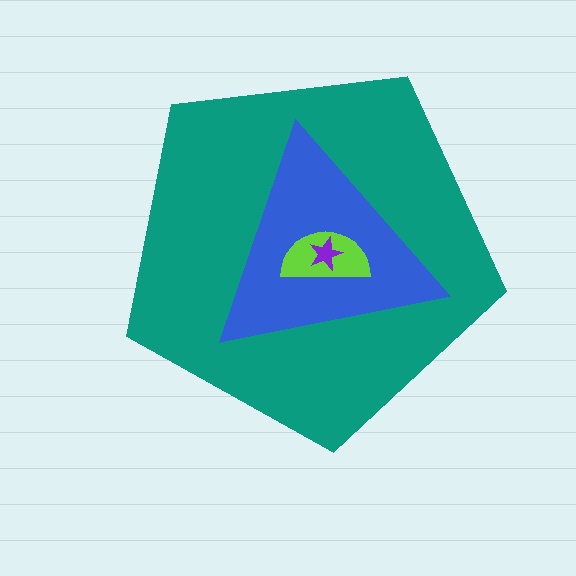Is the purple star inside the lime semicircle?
Yes.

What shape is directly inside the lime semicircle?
The purple star.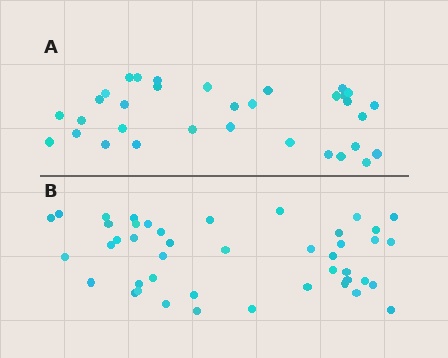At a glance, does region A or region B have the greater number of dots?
Region B (the bottom region) has more dots.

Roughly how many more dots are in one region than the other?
Region B has roughly 12 or so more dots than region A.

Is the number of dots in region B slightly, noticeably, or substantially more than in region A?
Region B has noticeably more, but not dramatically so. The ratio is roughly 1.3 to 1.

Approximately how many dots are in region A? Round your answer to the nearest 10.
About 30 dots. (The exact count is 33, which rounds to 30.)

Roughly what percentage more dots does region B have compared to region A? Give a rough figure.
About 35% more.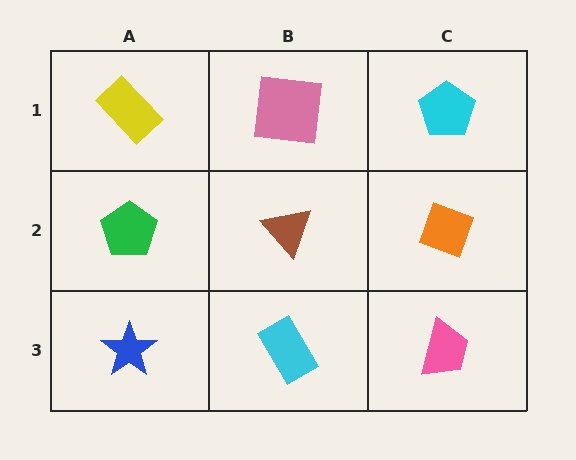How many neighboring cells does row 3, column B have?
3.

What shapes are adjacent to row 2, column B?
A pink square (row 1, column B), a cyan rectangle (row 3, column B), a green pentagon (row 2, column A), an orange diamond (row 2, column C).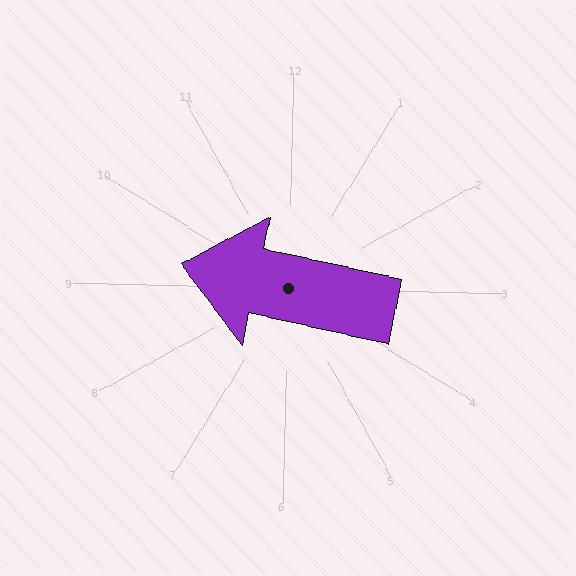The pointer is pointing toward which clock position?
Roughly 9 o'clock.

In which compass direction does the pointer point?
West.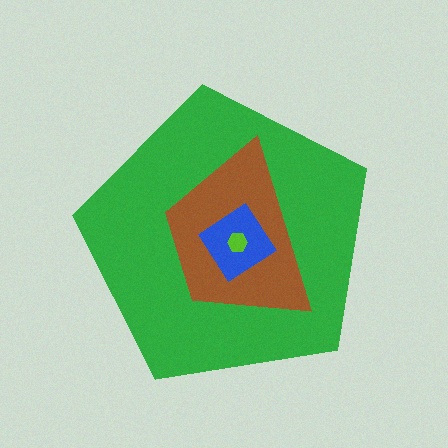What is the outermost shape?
The green pentagon.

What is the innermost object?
The lime hexagon.